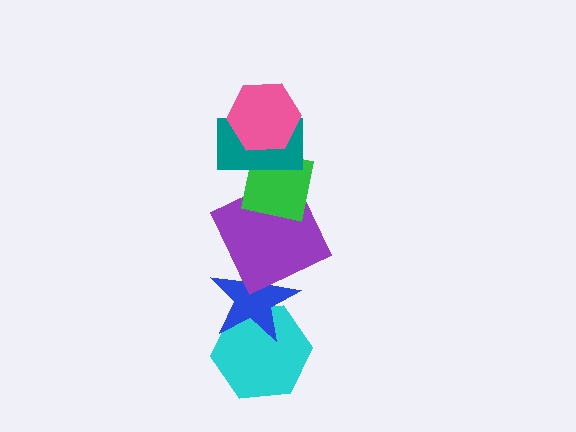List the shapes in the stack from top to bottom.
From top to bottom: the pink hexagon, the teal rectangle, the green square, the purple square, the blue star, the cyan hexagon.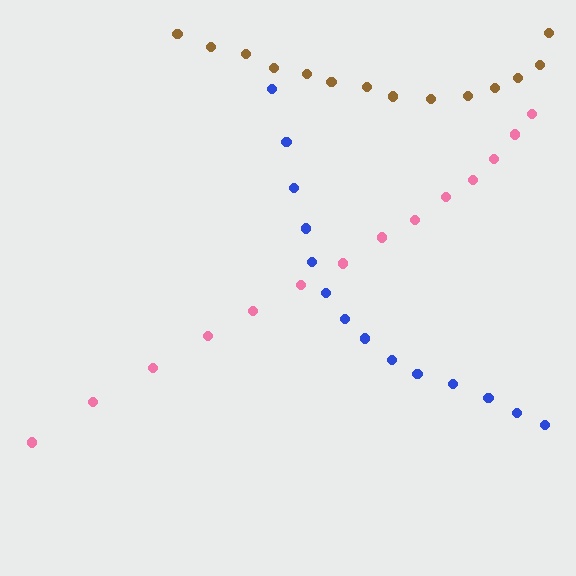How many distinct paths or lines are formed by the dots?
There are 3 distinct paths.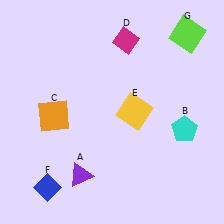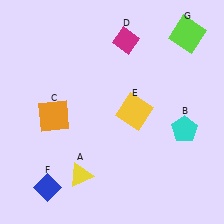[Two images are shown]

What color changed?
The triangle (A) changed from purple in Image 1 to yellow in Image 2.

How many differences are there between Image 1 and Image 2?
There is 1 difference between the two images.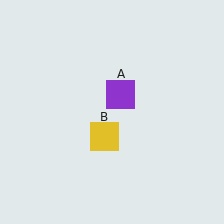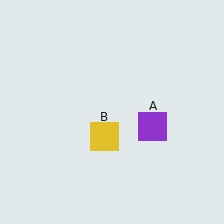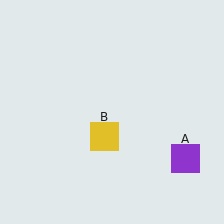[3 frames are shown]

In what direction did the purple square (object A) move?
The purple square (object A) moved down and to the right.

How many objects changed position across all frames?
1 object changed position: purple square (object A).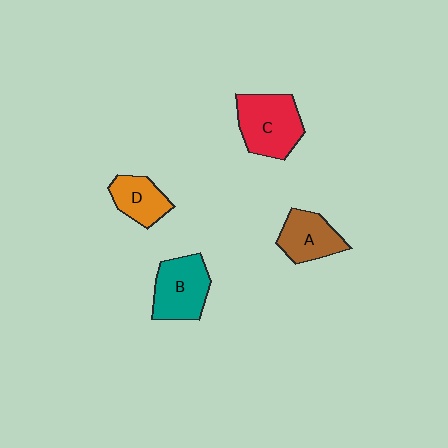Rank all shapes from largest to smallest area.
From largest to smallest: C (red), B (teal), A (brown), D (orange).